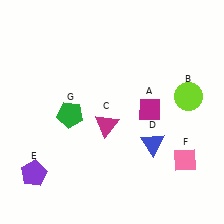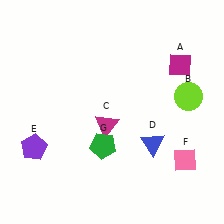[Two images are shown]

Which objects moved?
The objects that moved are: the magenta diamond (A), the purple pentagon (E), the green pentagon (G).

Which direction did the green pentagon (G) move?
The green pentagon (G) moved right.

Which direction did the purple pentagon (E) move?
The purple pentagon (E) moved up.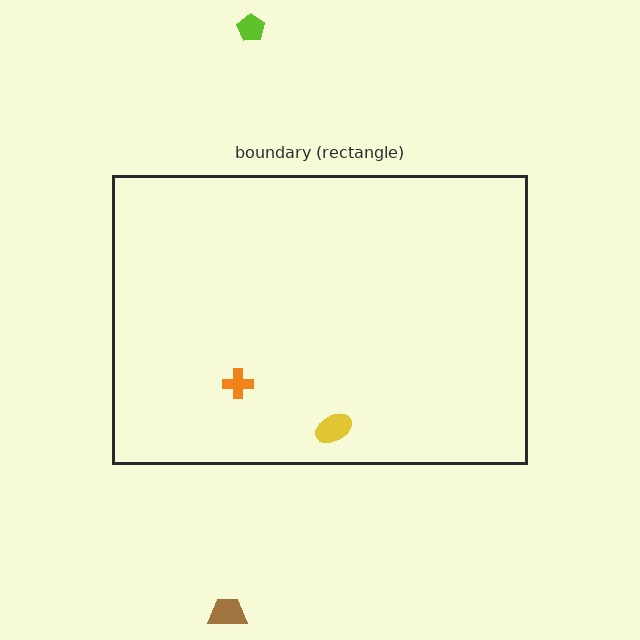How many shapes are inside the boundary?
2 inside, 2 outside.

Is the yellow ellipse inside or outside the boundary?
Inside.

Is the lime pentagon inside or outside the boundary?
Outside.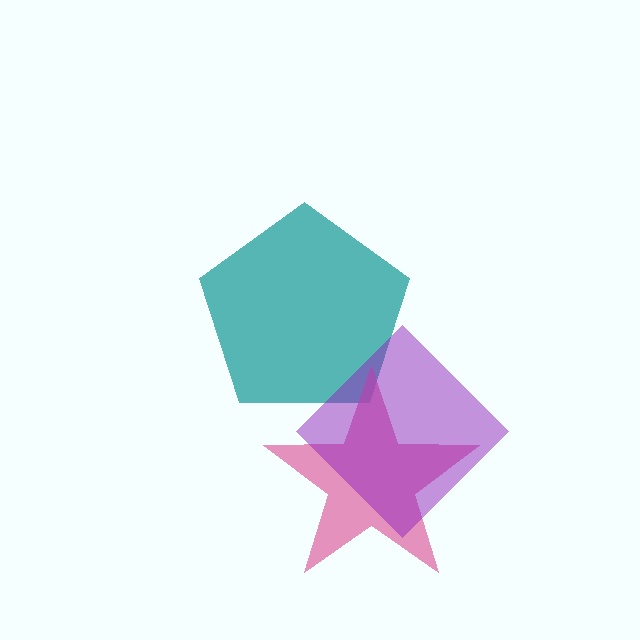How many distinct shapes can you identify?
There are 3 distinct shapes: a teal pentagon, a pink star, a purple diamond.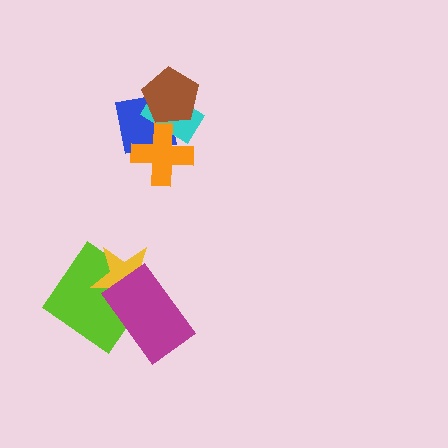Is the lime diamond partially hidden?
Yes, it is partially covered by another shape.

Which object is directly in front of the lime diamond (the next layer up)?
The yellow star is directly in front of the lime diamond.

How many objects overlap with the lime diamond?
2 objects overlap with the lime diamond.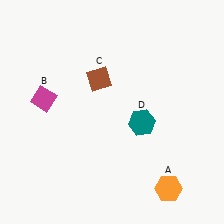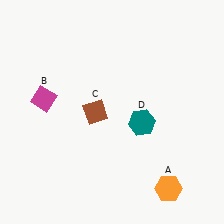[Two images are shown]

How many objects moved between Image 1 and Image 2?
1 object moved between the two images.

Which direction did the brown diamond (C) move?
The brown diamond (C) moved down.